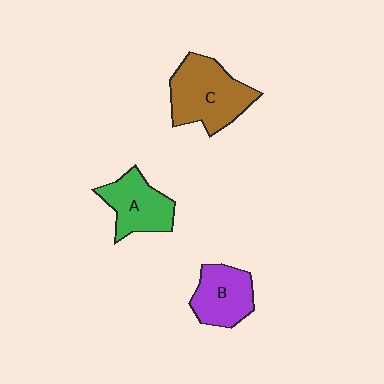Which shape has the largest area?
Shape C (brown).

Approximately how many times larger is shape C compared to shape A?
Approximately 1.4 times.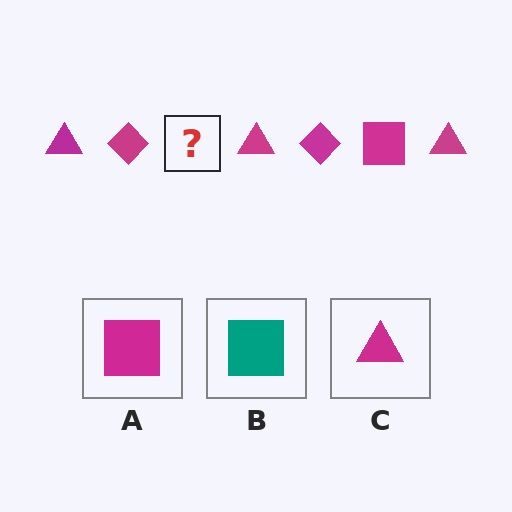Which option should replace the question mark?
Option A.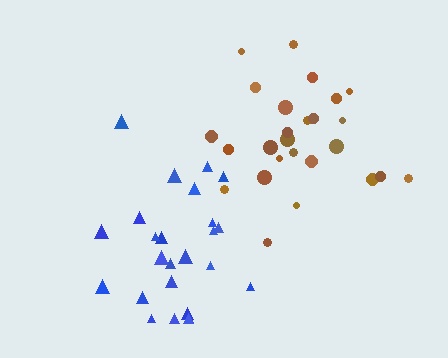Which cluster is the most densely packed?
Brown.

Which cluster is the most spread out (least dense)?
Blue.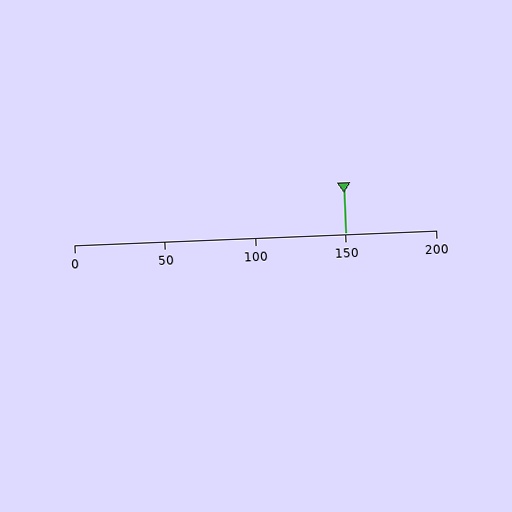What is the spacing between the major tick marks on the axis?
The major ticks are spaced 50 apart.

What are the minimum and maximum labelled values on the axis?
The axis runs from 0 to 200.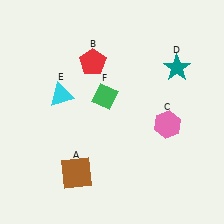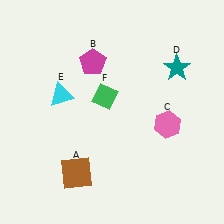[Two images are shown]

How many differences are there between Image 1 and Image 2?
There is 1 difference between the two images.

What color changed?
The pentagon (B) changed from red in Image 1 to magenta in Image 2.